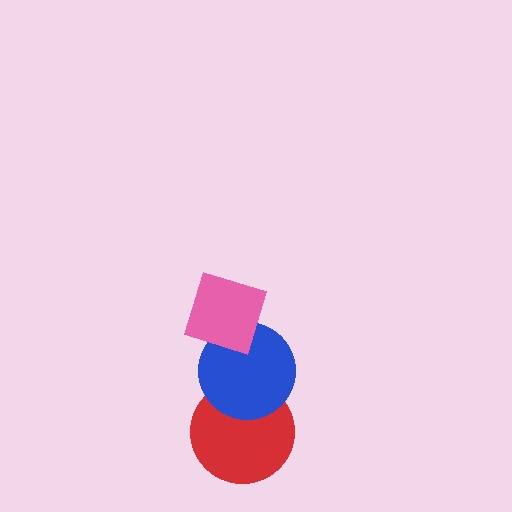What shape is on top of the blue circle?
The pink diamond is on top of the blue circle.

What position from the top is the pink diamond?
The pink diamond is 1st from the top.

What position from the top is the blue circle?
The blue circle is 2nd from the top.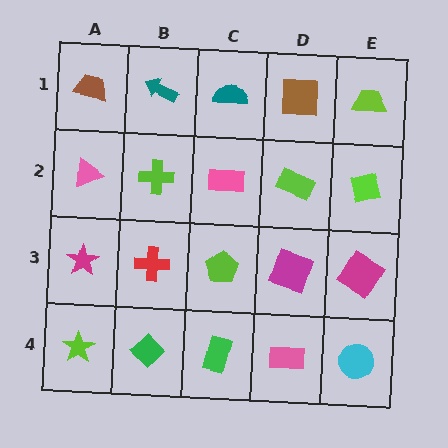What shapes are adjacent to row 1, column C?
A pink rectangle (row 2, column C), a teal arrow (row 1, column B), a brown square (row 1, column D).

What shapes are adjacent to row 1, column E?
A lime square (row 2, column E), a brown square (row 1, column D).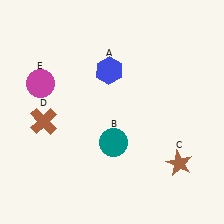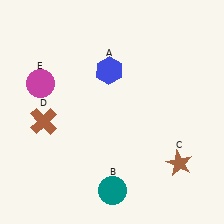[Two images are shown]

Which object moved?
The teal circle (B) moved down.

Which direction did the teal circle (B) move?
The teal circle (B) moved down.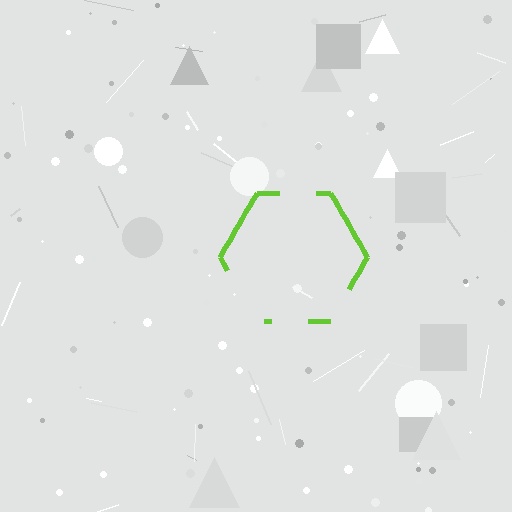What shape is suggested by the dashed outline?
The dashed outline suggests a hexagon.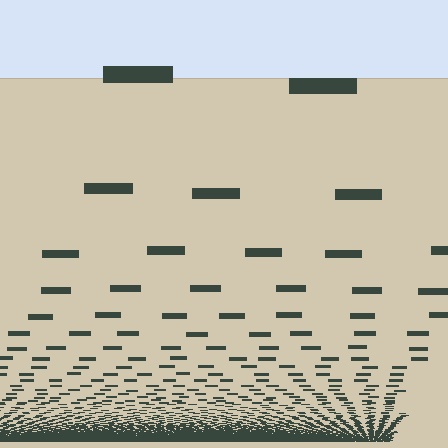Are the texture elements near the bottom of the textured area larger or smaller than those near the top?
Smaller. The gradient is inverted — elements near the bottom are smaller and denser.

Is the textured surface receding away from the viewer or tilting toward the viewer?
The surface appears to tilt toward the viewer. Texture elements get larger and sparser toward the top.